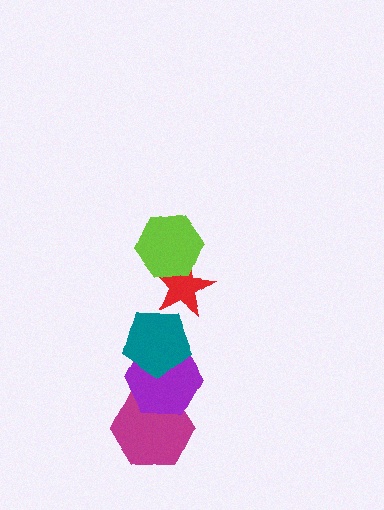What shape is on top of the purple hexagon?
The teal pentagon is on top of the purple hexagon.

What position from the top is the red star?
The red star is 2nd from the top.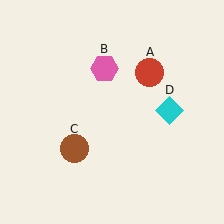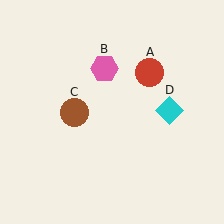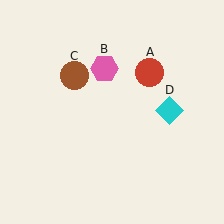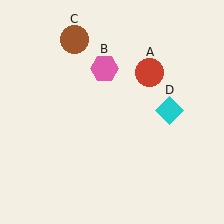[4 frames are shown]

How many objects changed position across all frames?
1 object changed position: brown circle (object C).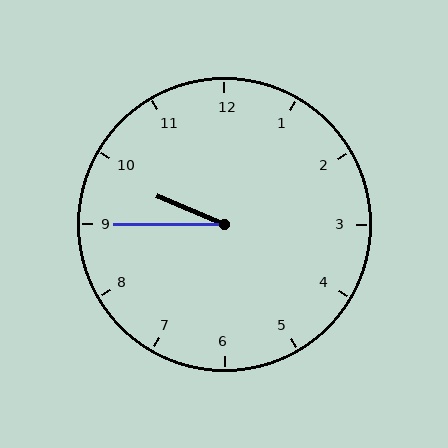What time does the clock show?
9:45.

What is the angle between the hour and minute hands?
Approximately 22 degrees.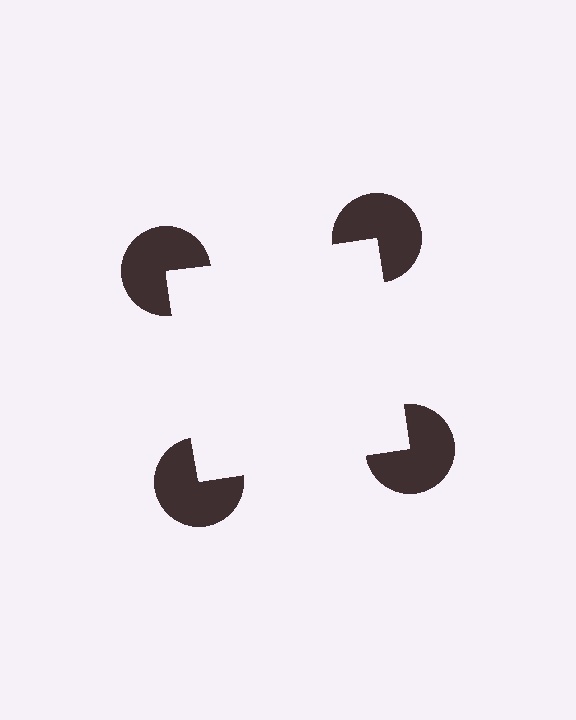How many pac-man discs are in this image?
There are 4 — one at each vertex of the illusory square.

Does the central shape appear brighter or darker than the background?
It typically appears slightly brighter than the background, even though no actual brightness change is drawn.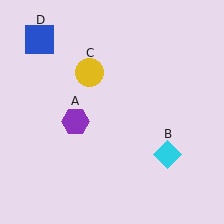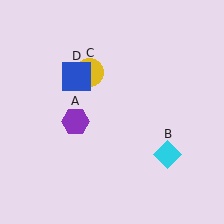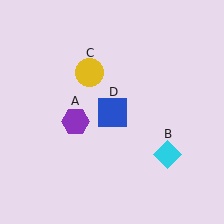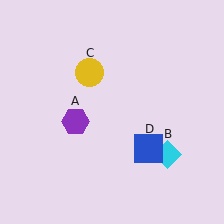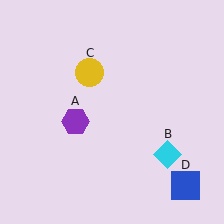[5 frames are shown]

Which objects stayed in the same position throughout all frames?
Purple hexagon (object A) and cyan diamond (object B) and yellow circle (object C) remained stationary.